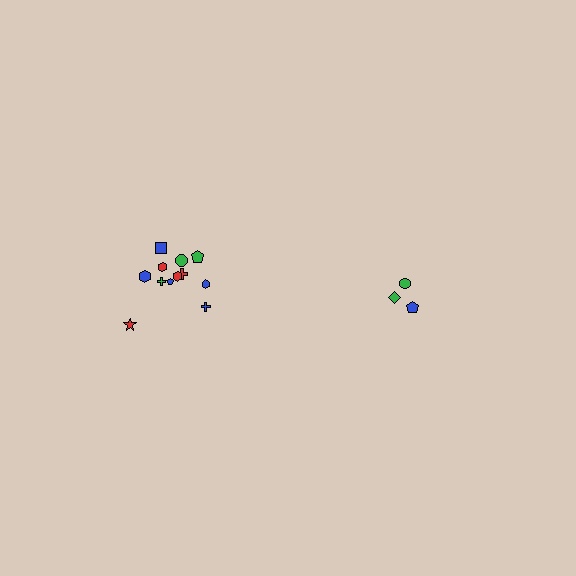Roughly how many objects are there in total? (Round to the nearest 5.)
Roughly 15 objects in total.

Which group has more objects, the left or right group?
The left group.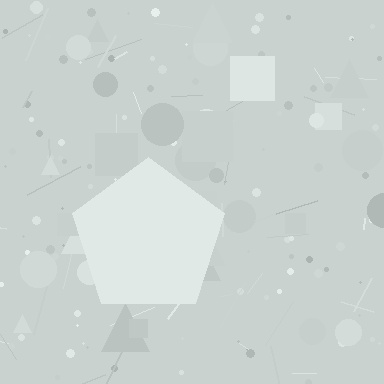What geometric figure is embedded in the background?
A pentagon is embedded in the background.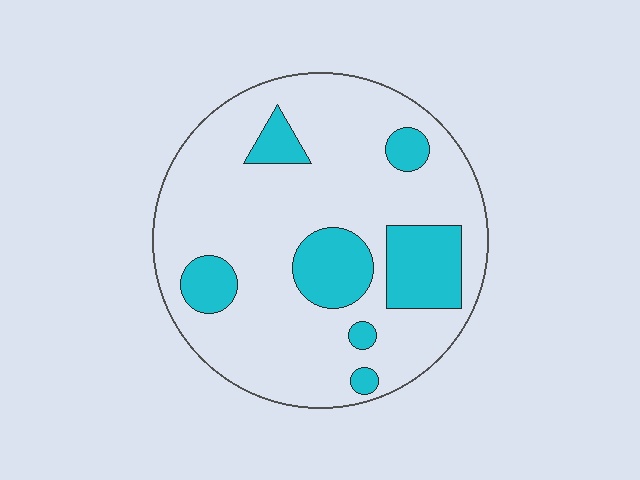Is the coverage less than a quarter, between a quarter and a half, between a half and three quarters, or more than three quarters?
Less than a quarter.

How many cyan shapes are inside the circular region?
7.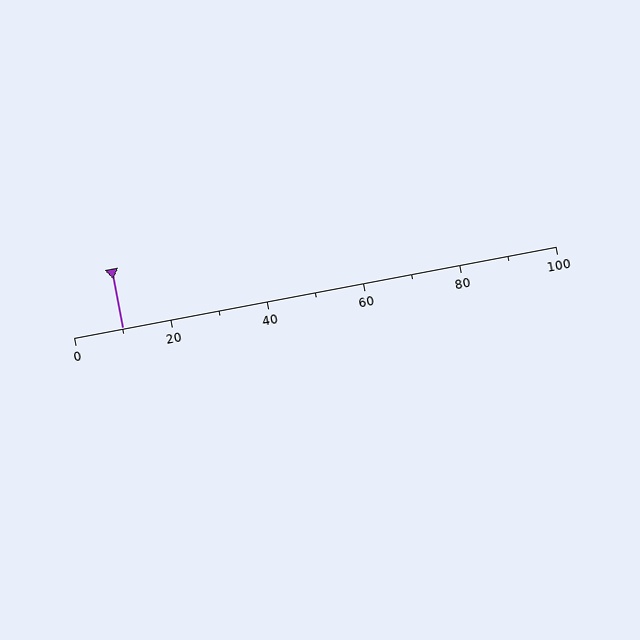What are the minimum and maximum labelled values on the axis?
The axis runs from 0 to 100.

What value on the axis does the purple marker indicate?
The marker indicates approximately 10.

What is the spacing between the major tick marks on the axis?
The major ticks are spaced 20 apart.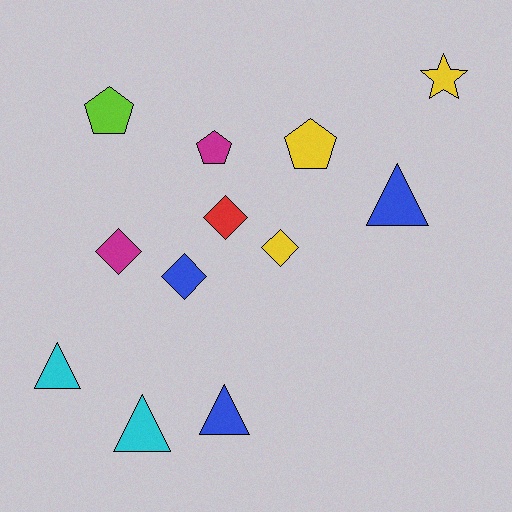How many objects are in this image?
There are 12 objects.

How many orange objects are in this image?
There are no orange objects.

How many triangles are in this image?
There are 4 triangles.